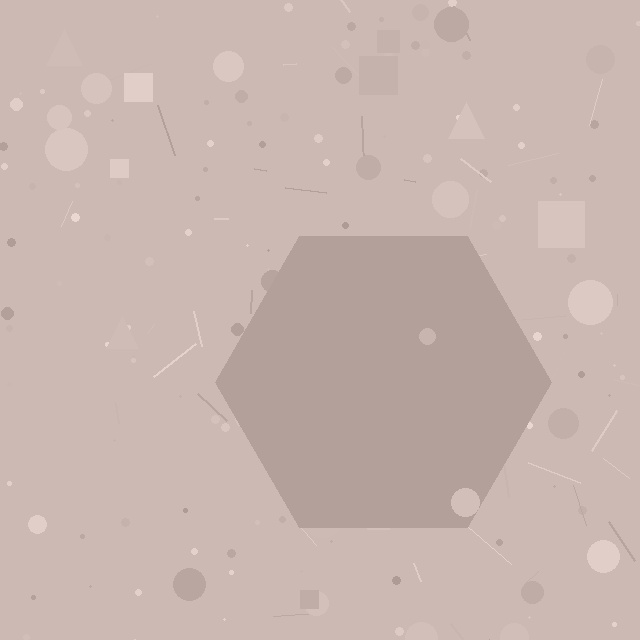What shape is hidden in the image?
A hexagon is hidden in the image.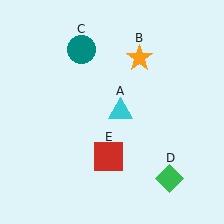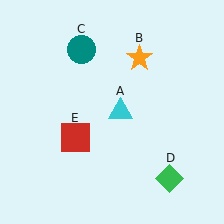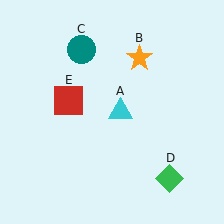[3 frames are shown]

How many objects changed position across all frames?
1 object changed position: red square (object E).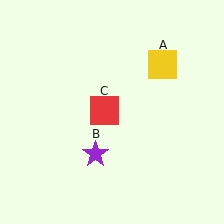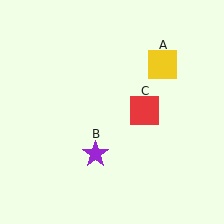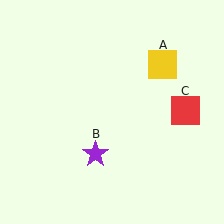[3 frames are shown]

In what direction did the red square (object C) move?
The red square (object C) moved right.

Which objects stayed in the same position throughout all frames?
Yellow square (object A) and purple star (object B) remained stationary.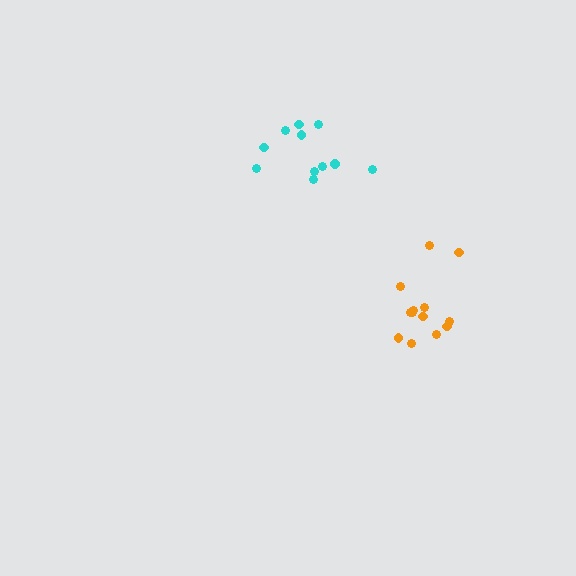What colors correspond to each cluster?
The clusters are colored: orange, cyan.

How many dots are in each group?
Group 1: 13 dots, Group 2: 11 dots (24 total).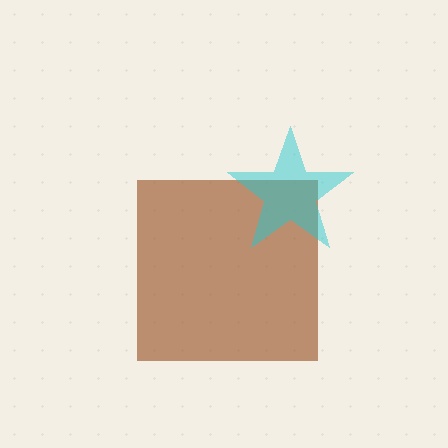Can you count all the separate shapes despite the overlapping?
Yes, there are 2 separate shapes.